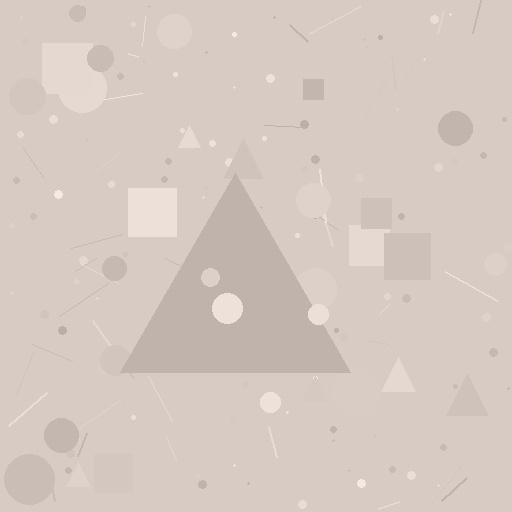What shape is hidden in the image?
A triangle is hidden in the image.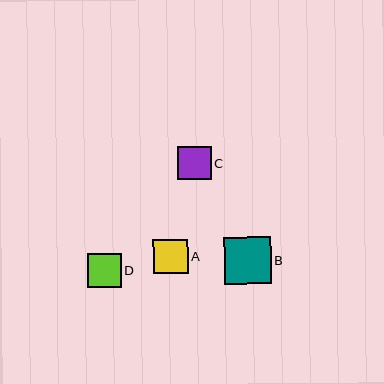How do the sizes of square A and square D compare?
Square A and square D are approximately the same size.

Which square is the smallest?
Square D is the smallest with a size of approximately 34 pixels.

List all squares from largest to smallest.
From largest to smallest: B, A, C, D.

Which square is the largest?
Square B is the largest with a size of approximately 47 pixels.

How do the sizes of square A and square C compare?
Square A and square C are approximately the same size.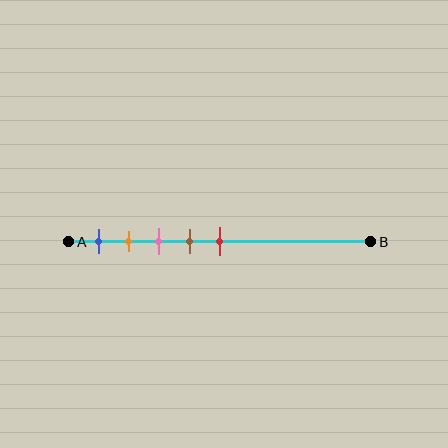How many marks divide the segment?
There are 5 marks dividing the segment.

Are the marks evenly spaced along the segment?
Yes, the marks are approximately evenly spaced.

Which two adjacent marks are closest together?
The orange and pink marks are the closest adjacent pair.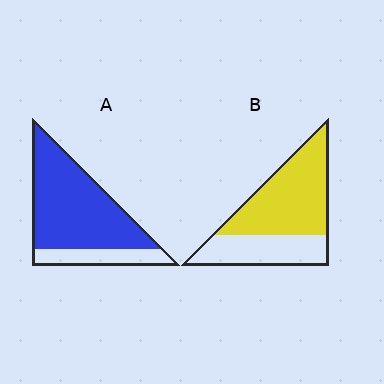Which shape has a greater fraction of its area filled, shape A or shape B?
Shape A.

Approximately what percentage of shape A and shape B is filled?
A is approximately 80% and B is approximately 65%.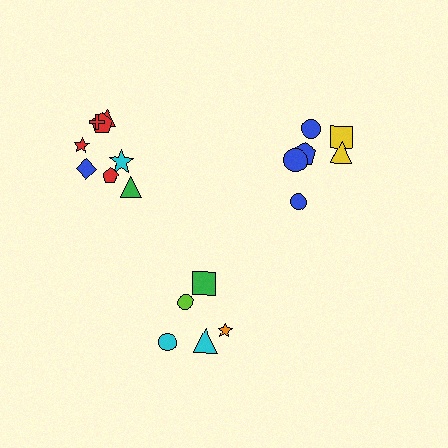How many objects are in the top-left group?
There are 8 objects.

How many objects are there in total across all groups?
There are 19 objects.